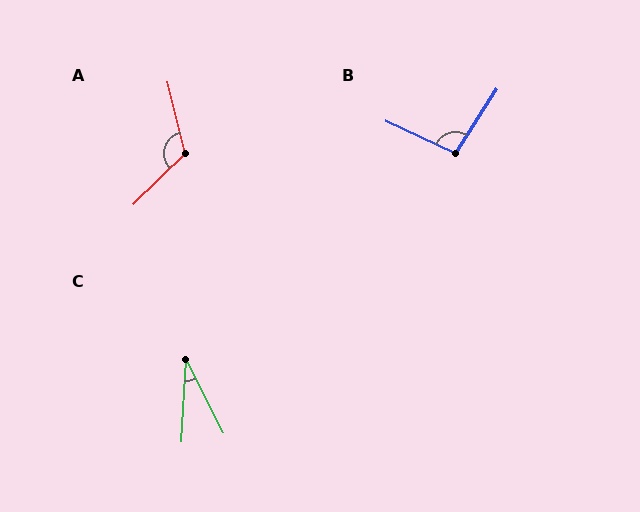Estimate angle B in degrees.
Approximately 98 degrees.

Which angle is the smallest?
C, at approximately 30 degrees.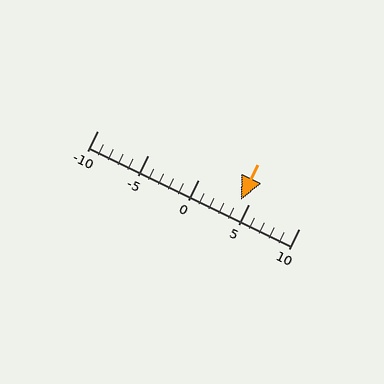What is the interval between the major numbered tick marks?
The major tick marks are spaced 5 units apart.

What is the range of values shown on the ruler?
The ruler shows values from -10 to 10.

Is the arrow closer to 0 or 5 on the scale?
The arrow is closer to 5.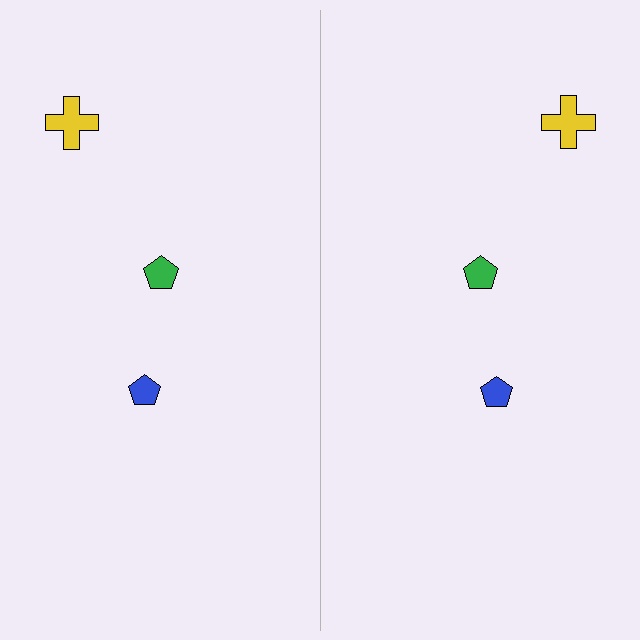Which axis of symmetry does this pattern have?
The pattern has a vertical axis of symmetry running through the center of the image.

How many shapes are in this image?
There are 6 shapes in this image.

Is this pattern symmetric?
Yes, this pattern has bilateral (reflection) symmetry.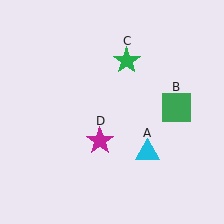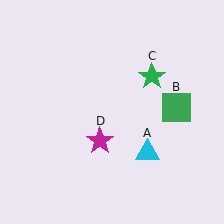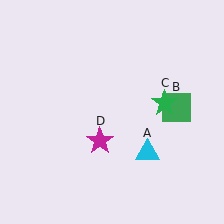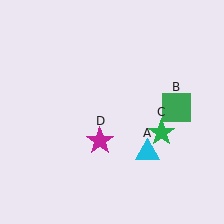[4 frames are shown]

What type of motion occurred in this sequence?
The green star (object C) rotated clockwise around the center of the scene.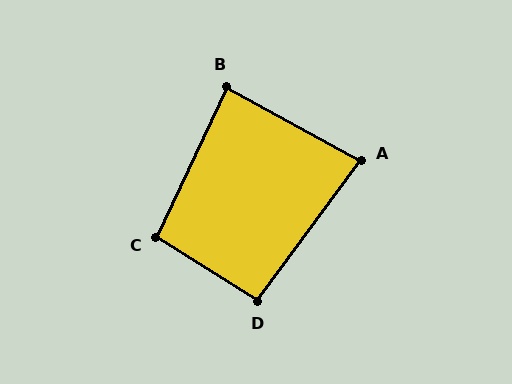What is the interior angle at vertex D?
Approximately 94 degrees (approximately right).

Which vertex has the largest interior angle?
C, at approximately 98 degrees.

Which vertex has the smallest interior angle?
A, at approximately 82 degrees.